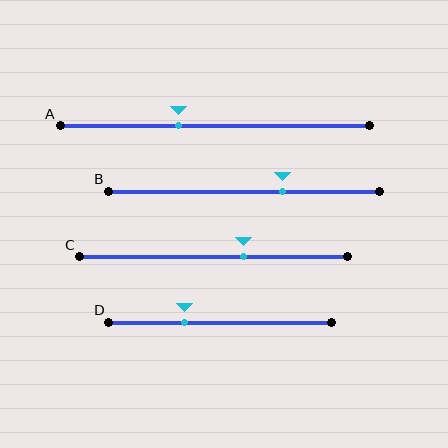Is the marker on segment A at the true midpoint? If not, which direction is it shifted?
No, the marker on segment A is shifted to the left by about 12% of the segment length.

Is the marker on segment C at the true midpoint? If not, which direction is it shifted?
No, the marker on segment C is shifted to the right by about 11% of the segment length.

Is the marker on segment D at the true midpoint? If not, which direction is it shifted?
No, the marker on segment D is shifted to the left by about 16% of the segment length.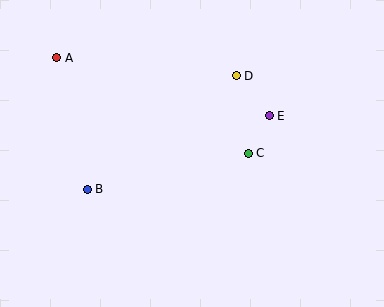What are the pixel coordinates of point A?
Point A is at (57, 58).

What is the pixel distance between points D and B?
The distance between D and B is 187 pixels.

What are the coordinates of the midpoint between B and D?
The midpoint between B and D is at (162, 132).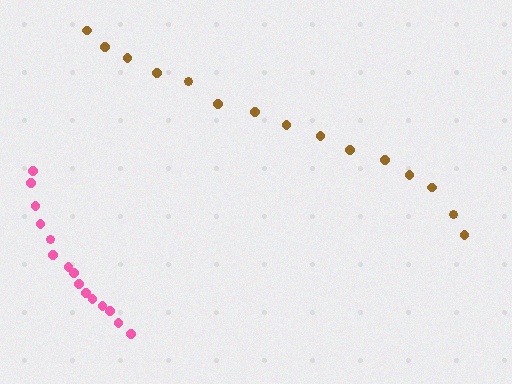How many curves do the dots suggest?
There are 2 distinct paths.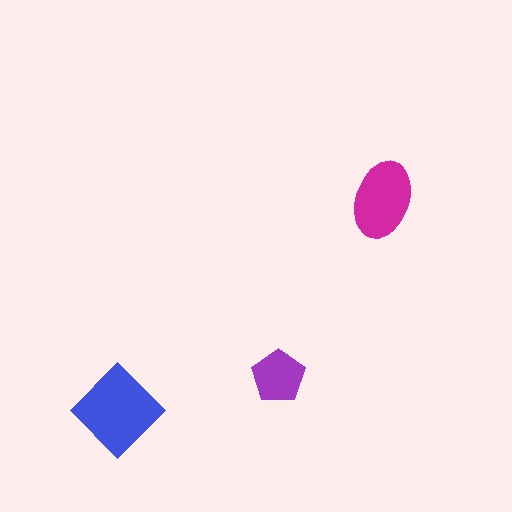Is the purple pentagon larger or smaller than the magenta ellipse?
Smaller.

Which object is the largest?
The blue diamond.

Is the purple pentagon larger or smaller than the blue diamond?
Smaller.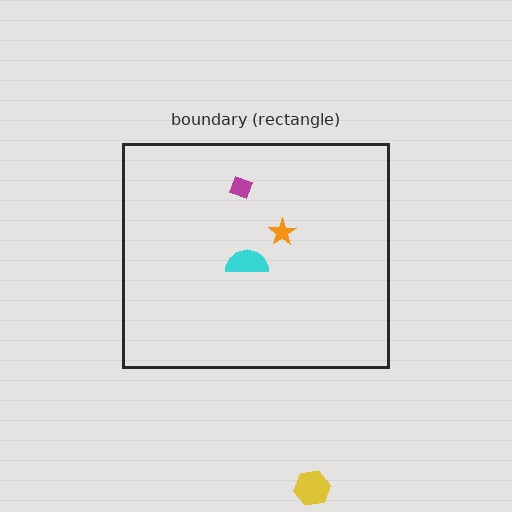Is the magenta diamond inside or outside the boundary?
Inside.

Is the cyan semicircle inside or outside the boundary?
Inside.